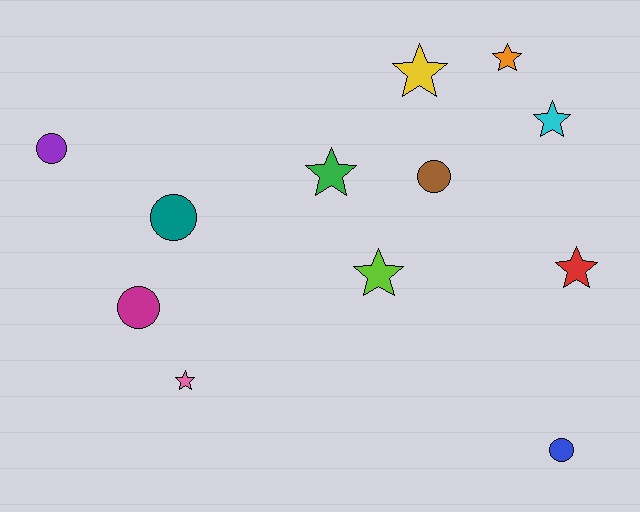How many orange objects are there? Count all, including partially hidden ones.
There is 1 orange object.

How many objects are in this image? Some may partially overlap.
There are 12 objects.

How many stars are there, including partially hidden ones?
There are 7 stars.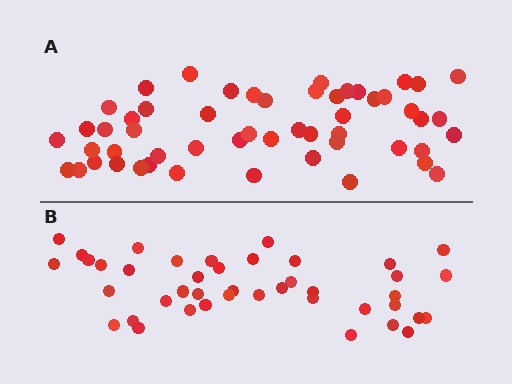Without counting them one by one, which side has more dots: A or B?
Region A (the top region) has more dots.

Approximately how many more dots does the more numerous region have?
Region A has roughly 12 or so more dots than region B.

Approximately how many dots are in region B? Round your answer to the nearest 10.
About 40 dots. (The exact count is 42, which rounds to 40.)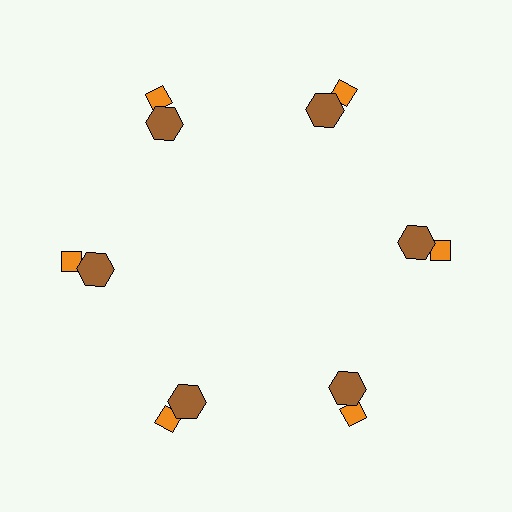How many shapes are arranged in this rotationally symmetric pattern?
There are 12 shapes, arranged in 6 groups of 2.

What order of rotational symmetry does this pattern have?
This pattern has 6-fold rotational symmetry.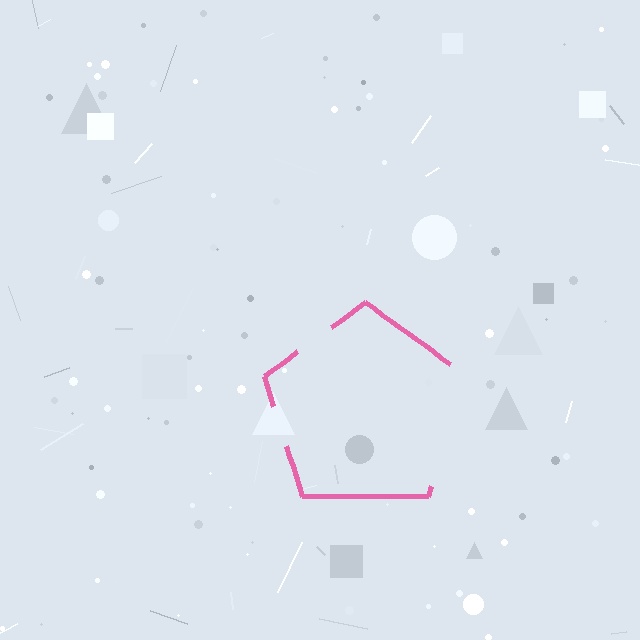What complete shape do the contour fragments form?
The contour fragments form a pentagon.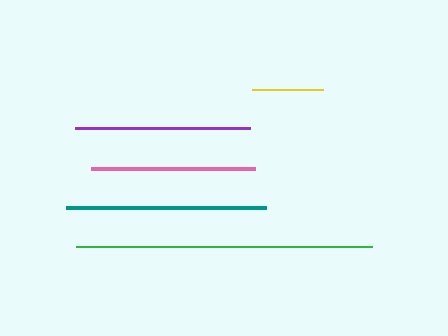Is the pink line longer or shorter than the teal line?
The teal line is longer than the pink line.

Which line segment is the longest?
The green line is the longest at approximately 296 pixels.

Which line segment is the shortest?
The yellow line is the shortest at approximately 71 pixels.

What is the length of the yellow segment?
The yellow segment is approximately 71 pixels long.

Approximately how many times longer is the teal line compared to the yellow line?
The teal line is approximately 2.8 times the length of the yellow line.